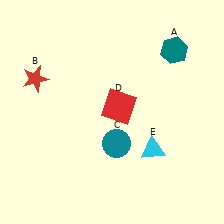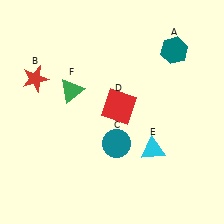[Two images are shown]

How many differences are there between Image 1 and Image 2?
There is 1 difference between the two images.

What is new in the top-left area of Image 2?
A green triangle (F) was added in the top-left area of Image 2.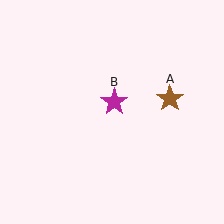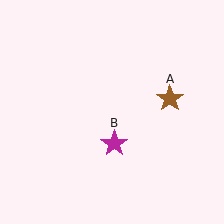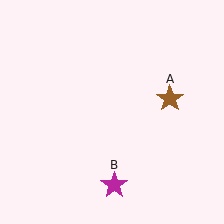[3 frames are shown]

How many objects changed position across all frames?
1 object changed position: magenta star (object B).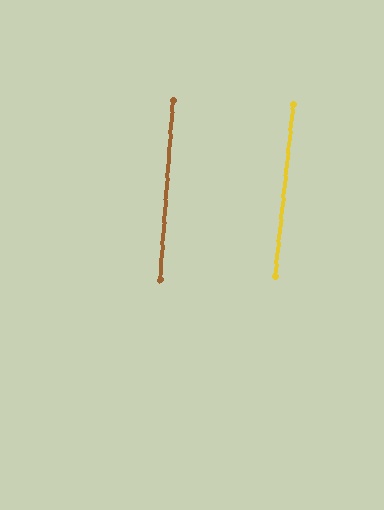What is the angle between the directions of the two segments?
Approximately 2 degrees.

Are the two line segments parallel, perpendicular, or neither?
Parallel — their directions differ by only 1.9°.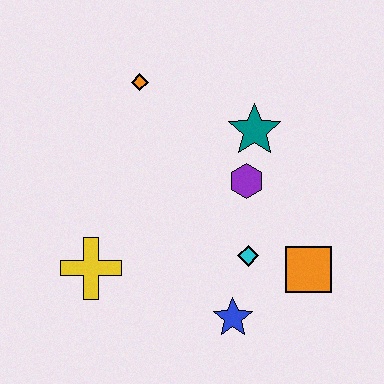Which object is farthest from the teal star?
The yellow cross is farthest from the teal star.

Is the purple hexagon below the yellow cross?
No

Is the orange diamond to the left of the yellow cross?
No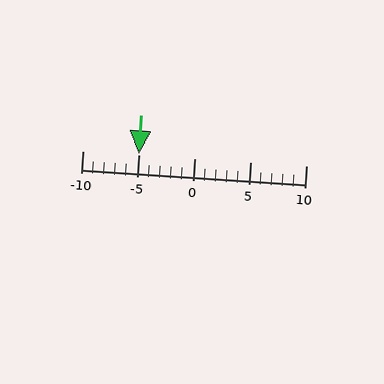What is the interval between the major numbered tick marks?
The major tick marks are spaced 5 units apart.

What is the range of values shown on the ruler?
The ruler shows values from -10 to 10.